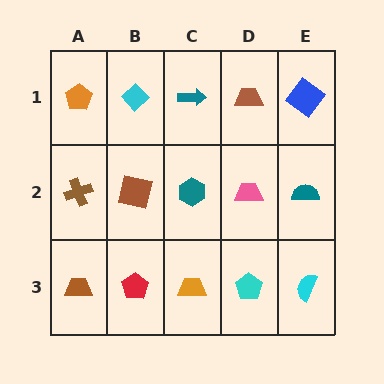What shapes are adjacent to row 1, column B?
A brown square (row 2, column B), an orange pentagon (row 1, column A), a teal arrow (row 1, column C).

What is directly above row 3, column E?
A teal semicircle.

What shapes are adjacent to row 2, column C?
A teal arrow (row 1, column C), an orange trapezoid (row 3, column C), a brown square (row 2, column B), a pink trapezoid (row 2, column D).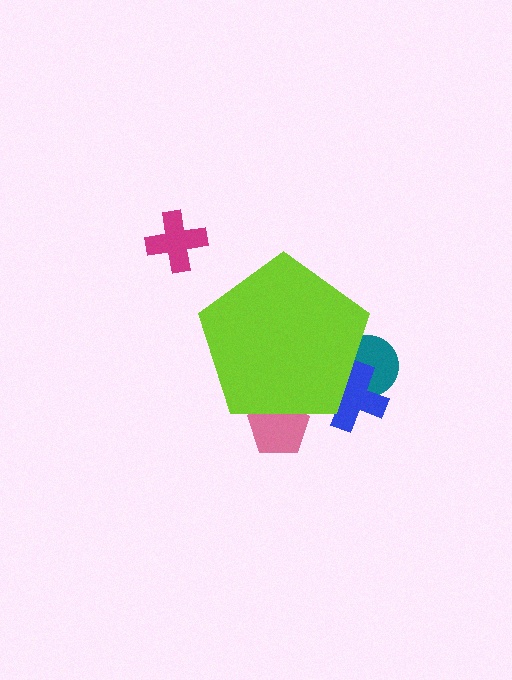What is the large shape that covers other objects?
A lime pentagon.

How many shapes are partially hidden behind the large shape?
3 shapes are partially hidden.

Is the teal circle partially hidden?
Yes, the teal circle is partially hidden behind the lime pentagon.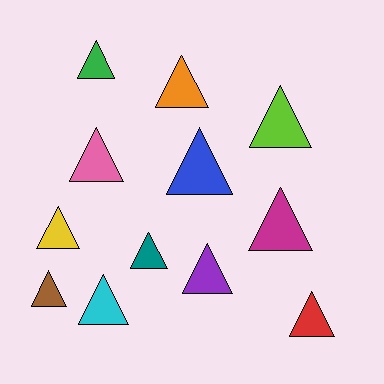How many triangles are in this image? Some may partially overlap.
There are 12 triangles.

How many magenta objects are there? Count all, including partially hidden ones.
There is 1 magenta object.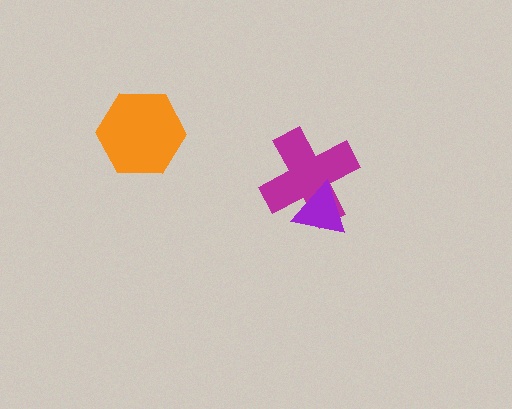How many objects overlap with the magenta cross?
1 object overlaps with the magenta cross.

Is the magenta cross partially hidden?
Yes, it is partially covered by another shape.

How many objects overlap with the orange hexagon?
0 objects overlap with the orange hexagon.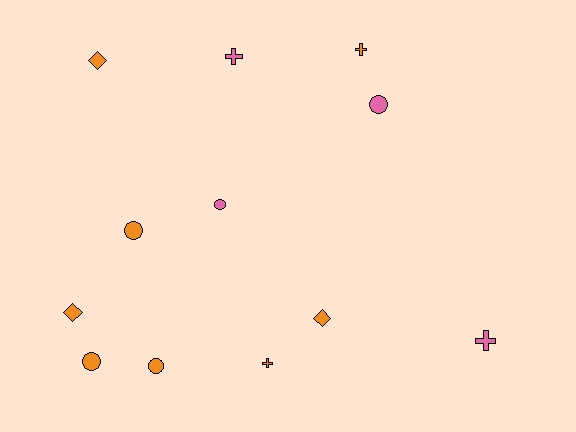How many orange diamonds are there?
There are 3 orange diamonds.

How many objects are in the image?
There are 12 objects.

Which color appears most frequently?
Orange, with 8 objects.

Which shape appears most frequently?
Circle, with 5 objects.